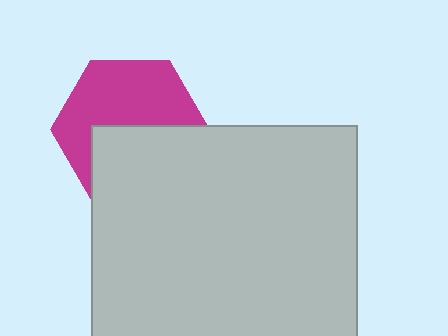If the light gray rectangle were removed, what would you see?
You would see the complete magenta hexagon.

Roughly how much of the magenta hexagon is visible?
About half of it is visible (roughly 56%).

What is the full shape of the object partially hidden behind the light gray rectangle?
The partially hidden object is a magenta hexagon.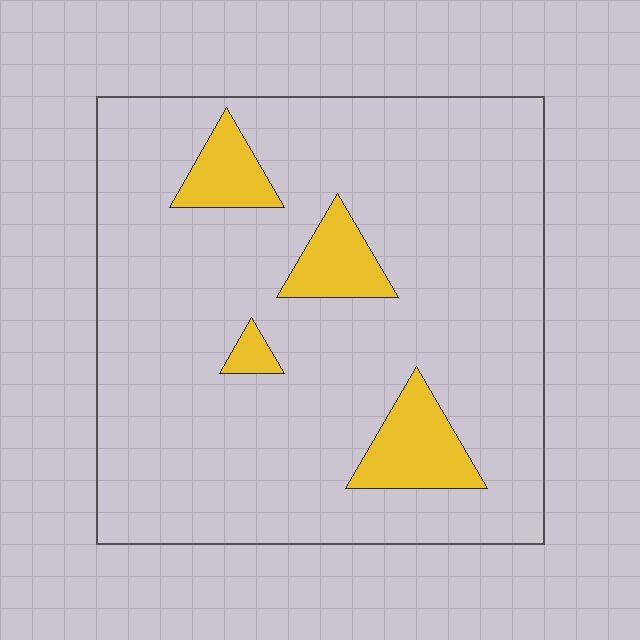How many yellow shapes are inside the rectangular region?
4.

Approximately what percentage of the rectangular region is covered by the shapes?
Approximately 10%.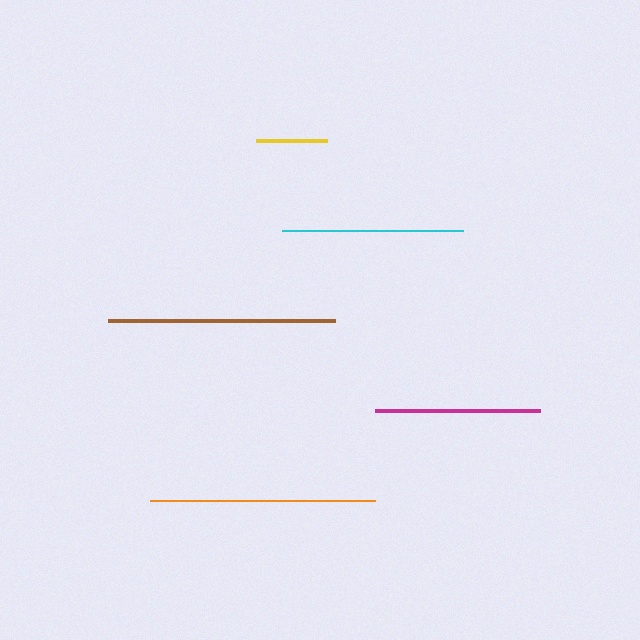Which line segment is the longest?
The brown line is the longest at approximately 227 pixels.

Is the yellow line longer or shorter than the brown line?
The brown line is longer than the yellow line.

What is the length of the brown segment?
The brown segment is approximately 227 pixels long.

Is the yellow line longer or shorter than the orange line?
The orange line is longer than the yellow line.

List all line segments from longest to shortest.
From longest to shortest: brown, orange, cyan, magenta, yellow.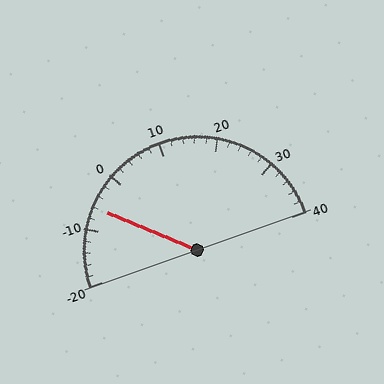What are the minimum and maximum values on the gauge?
The gauge ranges from -20 to 40.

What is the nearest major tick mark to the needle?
The nearest major tick mark is -10.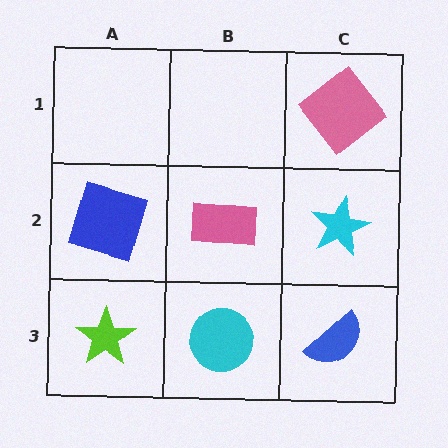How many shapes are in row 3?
3 shapes.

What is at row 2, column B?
A pink rectangle.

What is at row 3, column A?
A lime star.